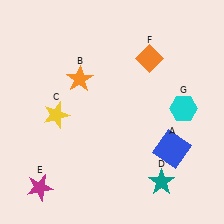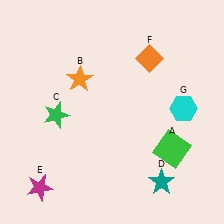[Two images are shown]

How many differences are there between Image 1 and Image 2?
There are 2 differences between the two images.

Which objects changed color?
A changed from blue to green. C changed from yellow to green.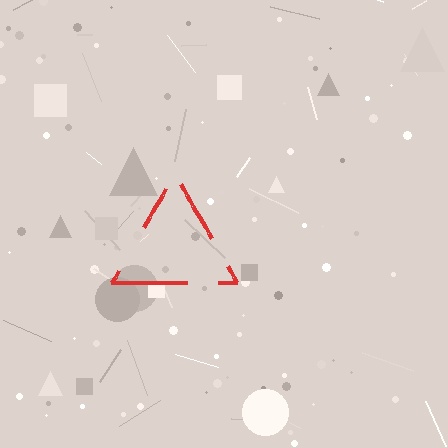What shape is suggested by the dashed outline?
The dashed outline suggests a triangle.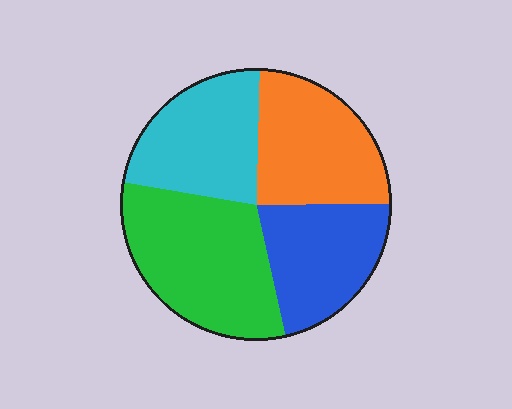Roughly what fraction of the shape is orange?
Orange covers 24% of the shape.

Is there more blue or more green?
Green.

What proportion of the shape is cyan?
Cyan covers roughly 25% of the shape.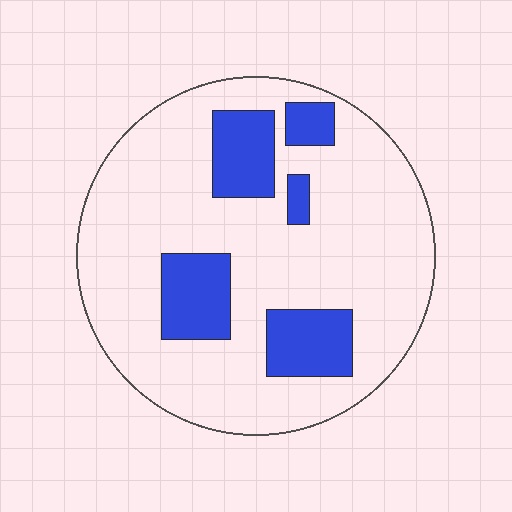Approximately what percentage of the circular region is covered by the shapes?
Approximately 20%.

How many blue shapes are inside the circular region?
5.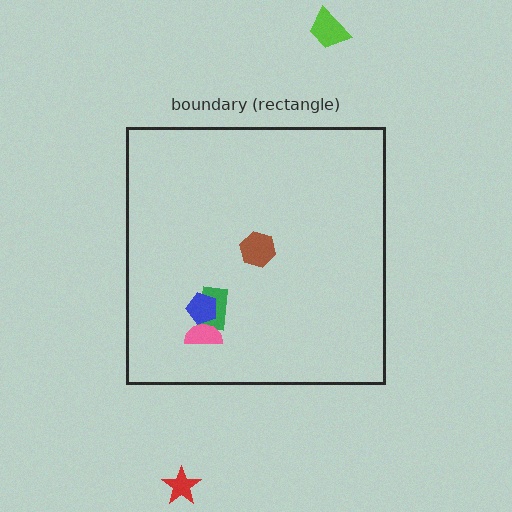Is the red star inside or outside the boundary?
Outside.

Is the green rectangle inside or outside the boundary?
Inside.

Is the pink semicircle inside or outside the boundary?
Inside.